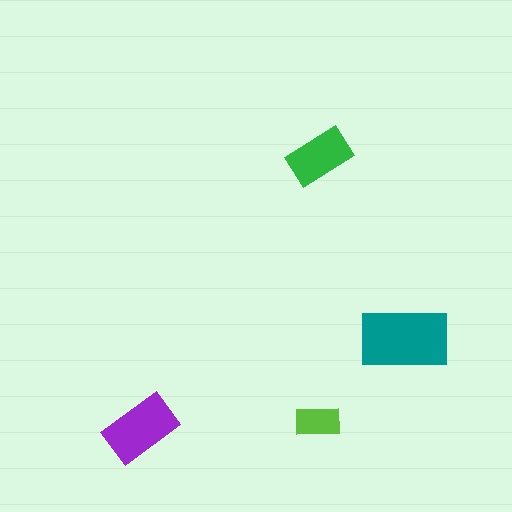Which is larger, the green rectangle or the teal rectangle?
The teal one.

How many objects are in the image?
There are 4 objects in the image.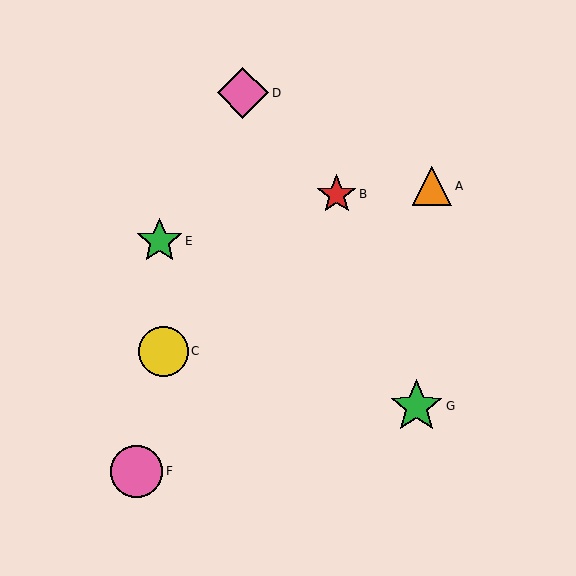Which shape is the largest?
The green star (labeled G) is the largest.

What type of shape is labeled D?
Shape D is a pink diamond.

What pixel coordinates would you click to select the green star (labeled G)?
Click at (416, 406) to select the green star G.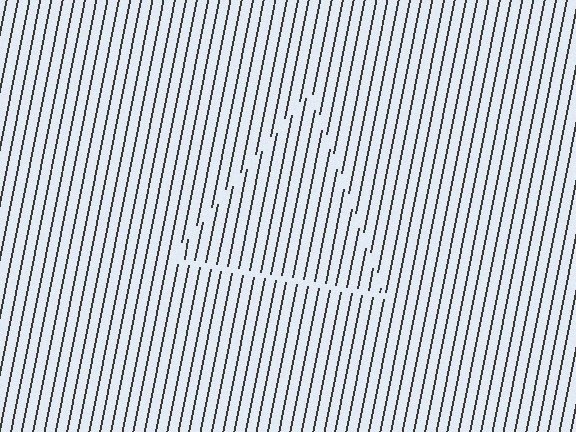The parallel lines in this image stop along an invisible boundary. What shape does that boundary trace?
An illusory triangle. The interior of the shape contains the same grating, shifted by half a period — the contour is defined by the phase discontinuity where line-ends from the inner and outer gratings abut.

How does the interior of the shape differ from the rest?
The interior of the shape contains the same grating, shifted by half a period — the contour is defined by the phase discontinuity where line-ends from the inner and outer gratings abut.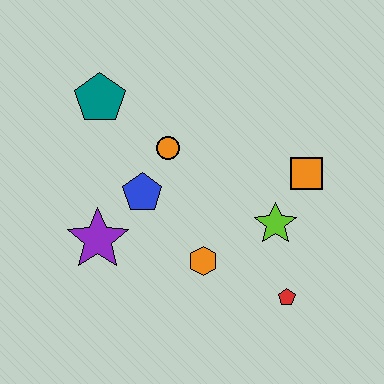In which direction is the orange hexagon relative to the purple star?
The orange hexagon is to the right of the purple star.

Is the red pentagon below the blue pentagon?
Yes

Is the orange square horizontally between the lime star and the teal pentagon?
No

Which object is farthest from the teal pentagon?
The red pentagon is farthest from the teal pentagon.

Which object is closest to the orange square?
The lime star is closest to the orange square.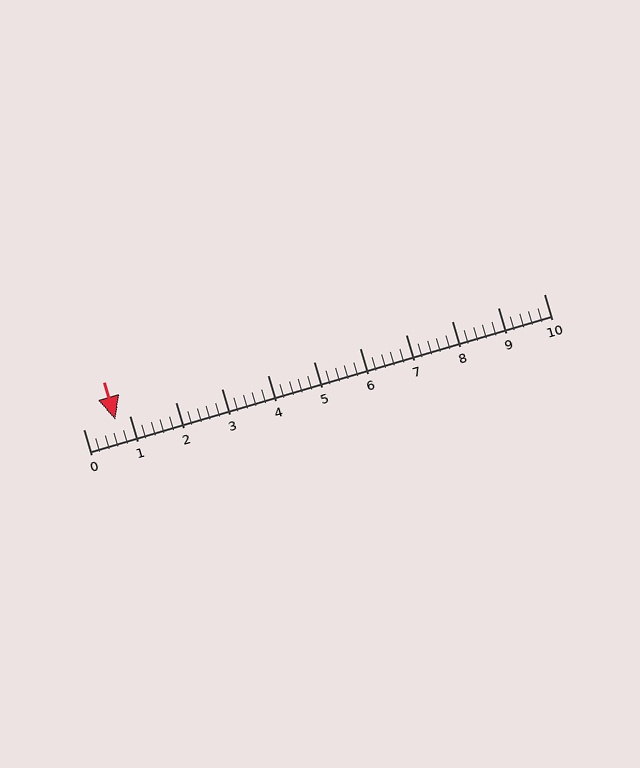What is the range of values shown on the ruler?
The ruler shows values from 0 to 10.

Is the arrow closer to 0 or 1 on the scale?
The arrow is closer to 1.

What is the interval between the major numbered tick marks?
The major tick marks are spaced 1 units apart.